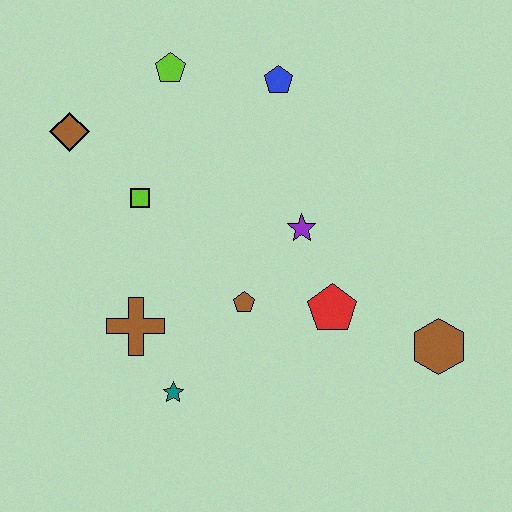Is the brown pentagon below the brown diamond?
Yes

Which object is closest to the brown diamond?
The lime square is closest to the brown diamond.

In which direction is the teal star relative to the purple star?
The teal star is below the purple star.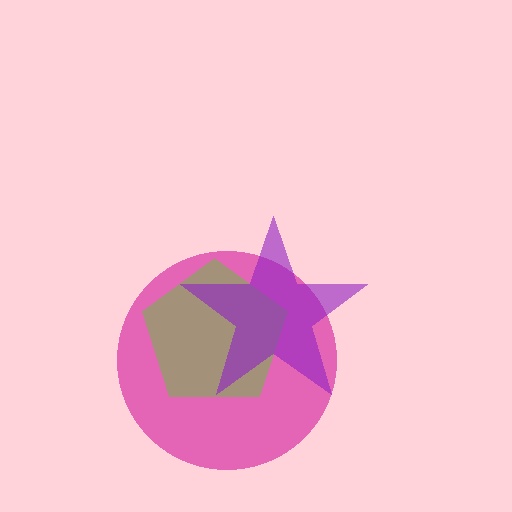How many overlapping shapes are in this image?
There are 3 overlapping shapes in the image.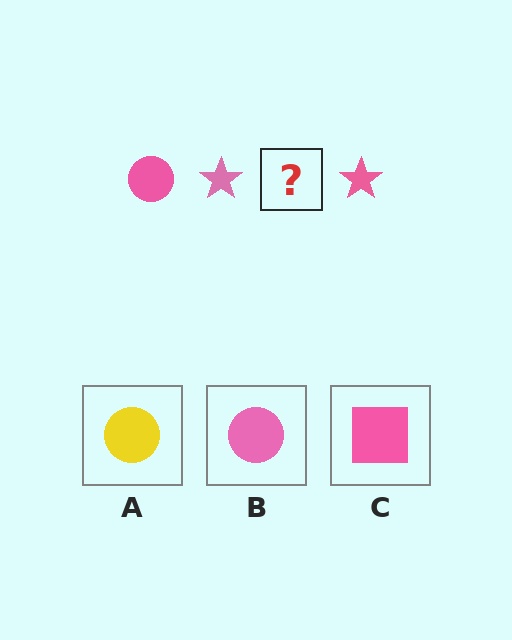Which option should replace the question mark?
Option B.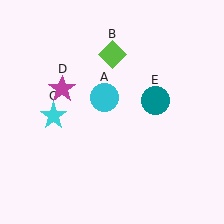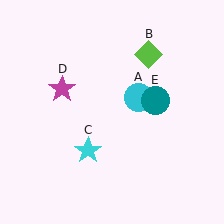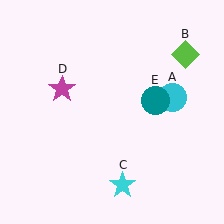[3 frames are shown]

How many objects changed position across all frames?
3 objects changed position: cyan circle (object A), lime diamond (object B), cyan star (object C).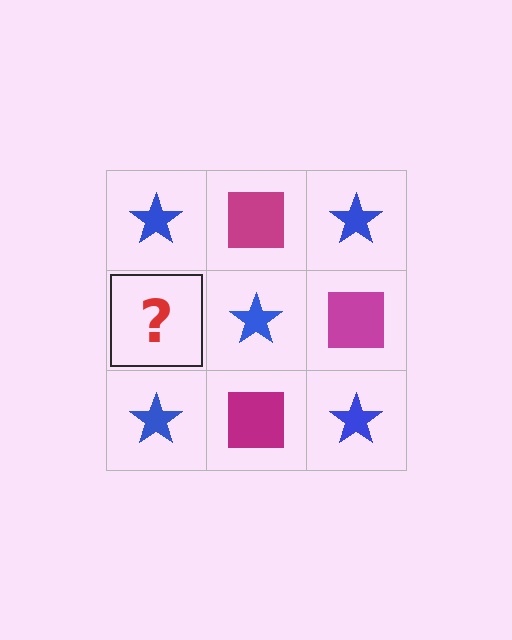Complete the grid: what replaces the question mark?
The question mark should be replaced with a magenta square.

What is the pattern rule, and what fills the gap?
The rule is that it alternates blue star and magenta square in a checkerboard pattern. The gap should be filled with a magenta square.